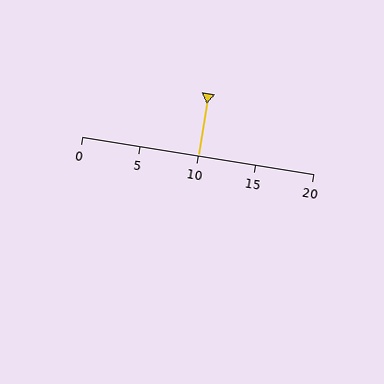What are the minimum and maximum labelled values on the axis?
The axis runs from 0 to 20.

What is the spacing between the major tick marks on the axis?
The major ticks are spaced 5 apart.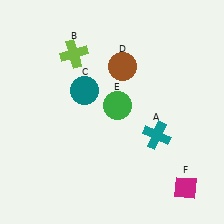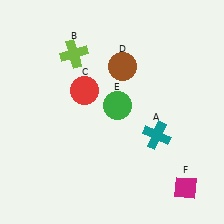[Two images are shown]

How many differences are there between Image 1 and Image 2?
There is 1 difference between the two images.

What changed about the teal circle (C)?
In Image 1, C is teal. In Image 2, it changed to red.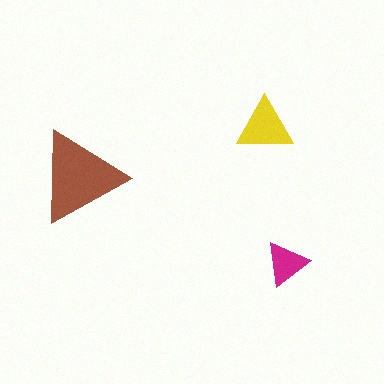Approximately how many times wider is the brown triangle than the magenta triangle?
About 2 times wider.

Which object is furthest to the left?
The brown triangle is leftmost.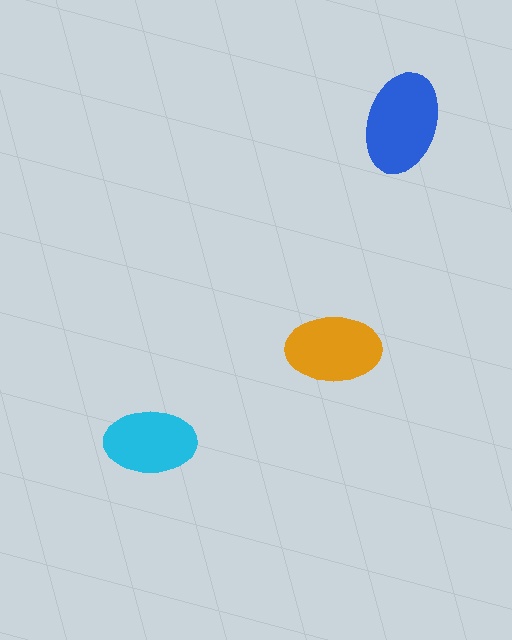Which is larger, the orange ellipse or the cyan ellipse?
The orange one.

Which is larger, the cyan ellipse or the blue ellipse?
The blue one.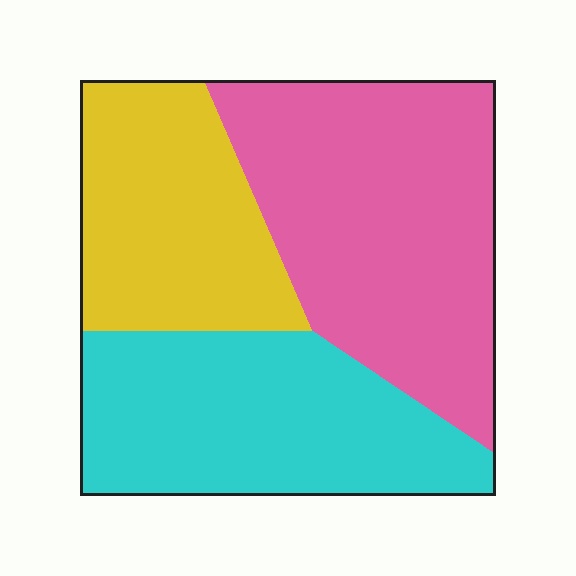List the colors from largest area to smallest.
From largest to smallest: pink, cyan, yellow.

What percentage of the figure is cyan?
Cyan covers about 35% of the figure.